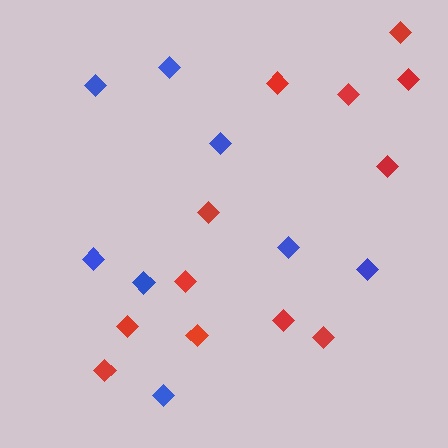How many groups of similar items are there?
There are 2 groups: one group of blue diamonds (8) and one group of red diamonds (12).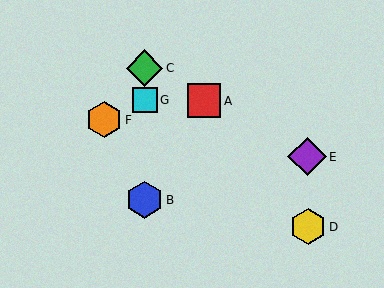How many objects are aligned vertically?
3 objects (B, C, G) are aligned vertically.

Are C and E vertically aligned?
No, C is at x≈145 and E is at x≈307.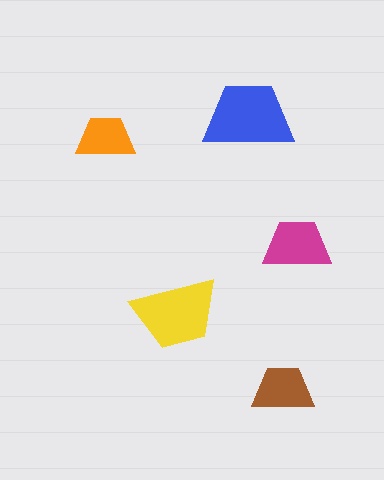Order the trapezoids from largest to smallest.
the blue one, the yellow one, the magenta one, the brown one, the orange one.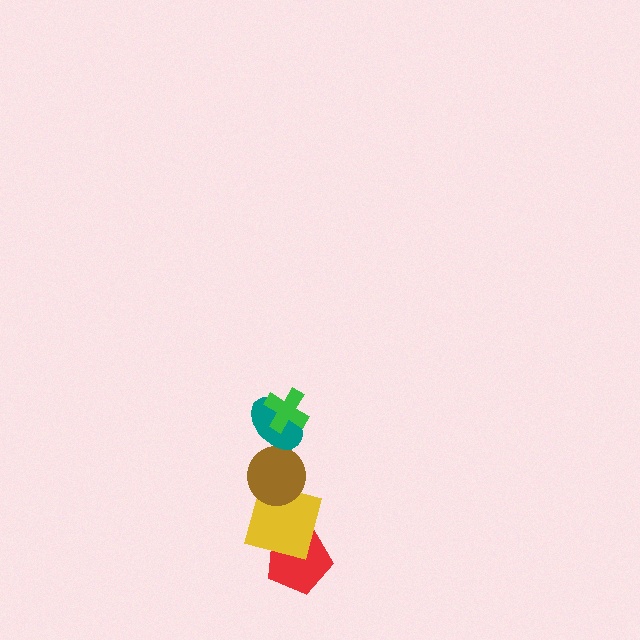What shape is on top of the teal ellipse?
The green cross is on top of the teal ellipse.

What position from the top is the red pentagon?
The red pentagon is 5th from the top.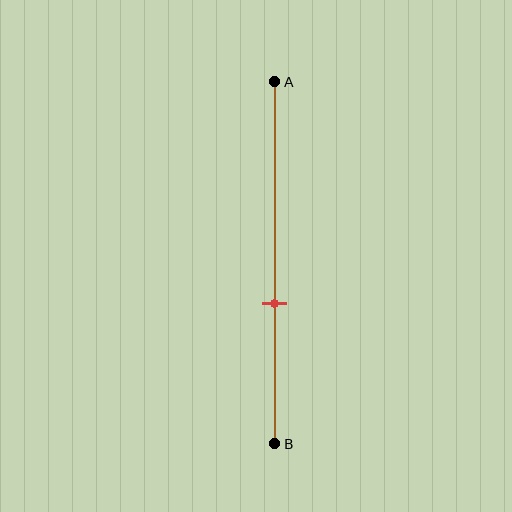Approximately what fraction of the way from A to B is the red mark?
The red mark is approximately 60% of the way from A to B.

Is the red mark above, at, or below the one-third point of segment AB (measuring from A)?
The red mark is below the one-third point of segment AB.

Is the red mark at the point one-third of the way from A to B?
No, the mark is at about 60% from A, not at the 33% one-third point.